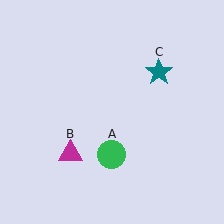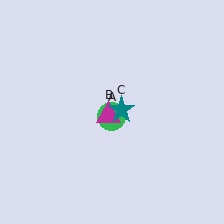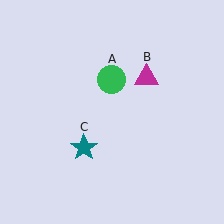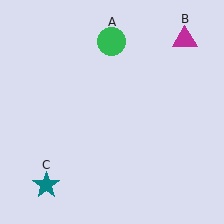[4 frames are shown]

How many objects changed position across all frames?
3 objects changed position: green circle (object A), magenta triangle (object B), teal star (object C).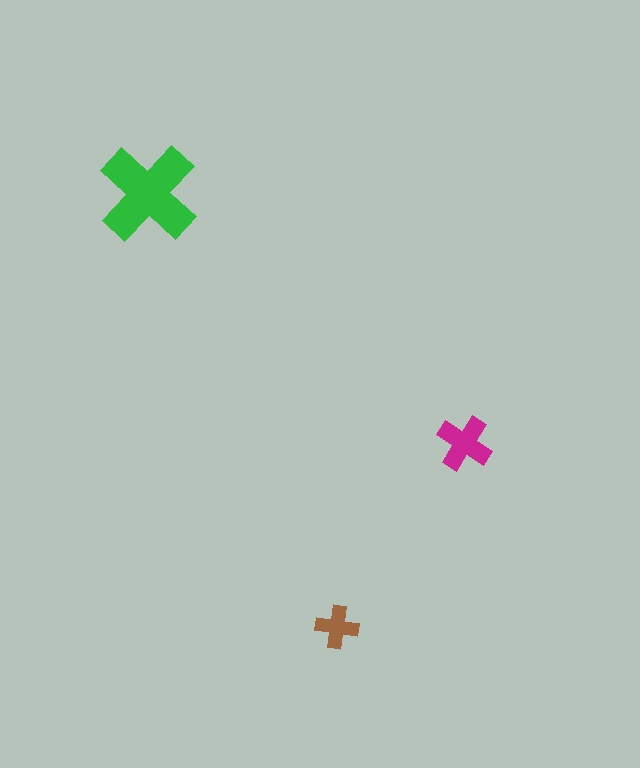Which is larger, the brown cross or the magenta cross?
The magenta one.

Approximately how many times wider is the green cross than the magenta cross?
About 2 times wider.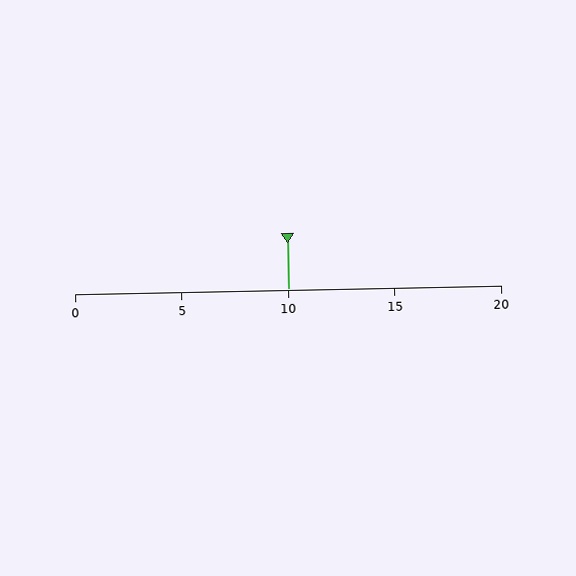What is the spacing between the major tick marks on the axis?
The major ticks are spaced 5 apart.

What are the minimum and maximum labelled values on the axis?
The axis runs from 0 to 20.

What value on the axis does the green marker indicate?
The marker indicates approximately 10.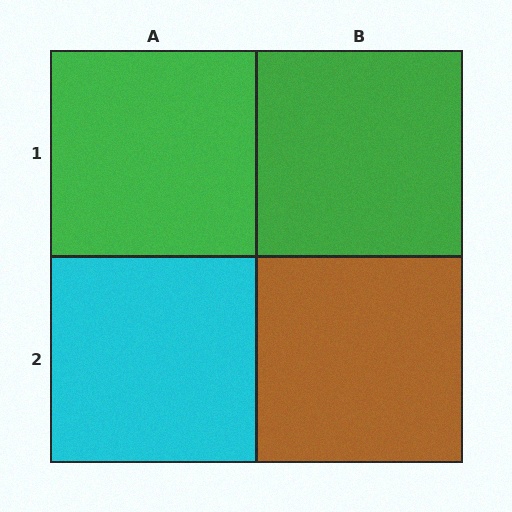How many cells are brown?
1 cell is brown.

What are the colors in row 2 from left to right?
Cyan, brown.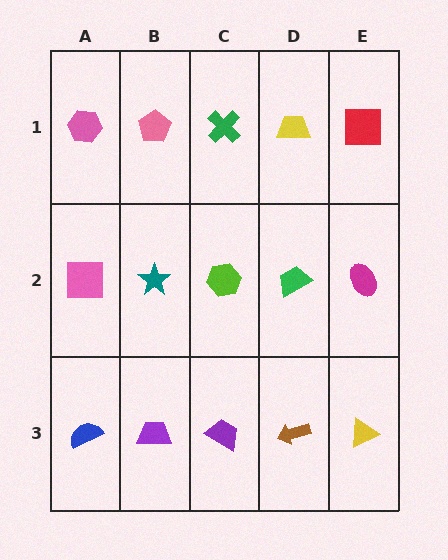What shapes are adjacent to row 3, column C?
A lime hexagon (row 2, column C), a purple trapezoid (row 3, column B), a brown arrow (row 3, column D).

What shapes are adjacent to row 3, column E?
A magenta ellipse (row 2, column E), a brown arrow (row 3, column D).